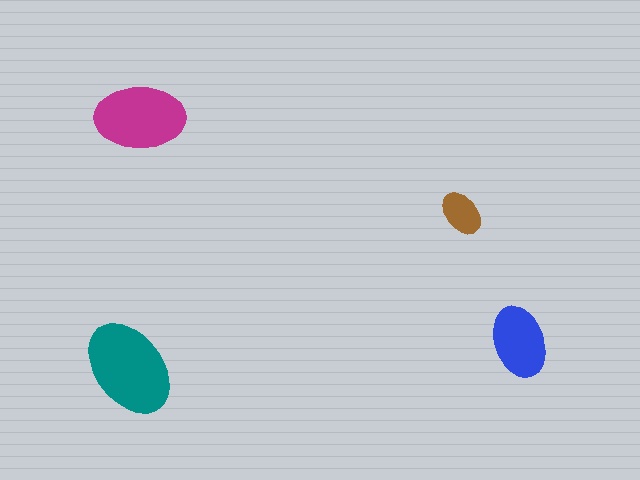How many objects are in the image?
There are 4 objects in the image.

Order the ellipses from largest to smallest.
the teal one, the magenta one, the blue one, the brown one.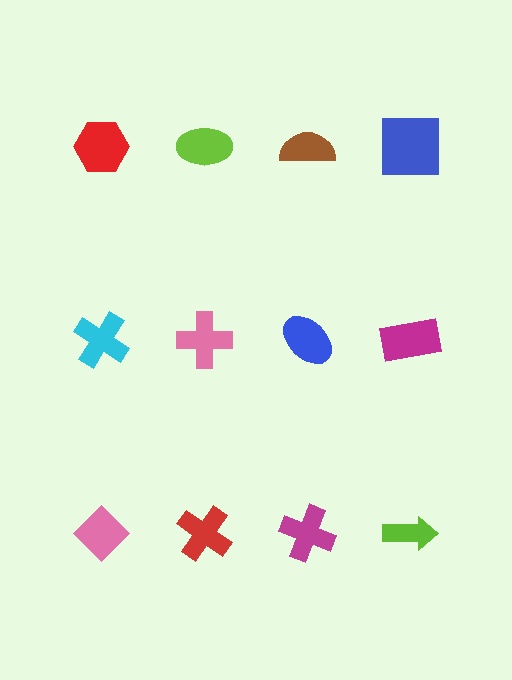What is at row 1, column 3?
A brown semicircle.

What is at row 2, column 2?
A pink cross.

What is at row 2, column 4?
A magenta rectangle.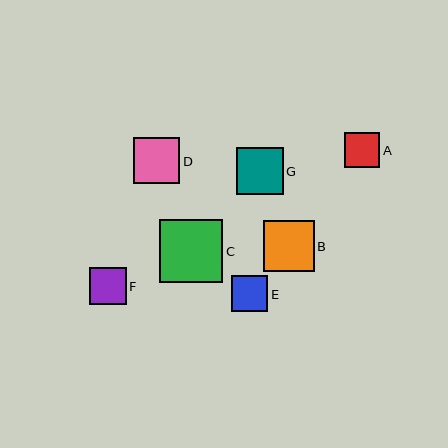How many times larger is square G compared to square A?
Square G is approximately 1.3 times the size of square A.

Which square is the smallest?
Square A is the smallest with a size of approximately 35 pixels.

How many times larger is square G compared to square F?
Square G is approximately 1.3 times the size of square F.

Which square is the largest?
Square C is the largest with a size of approximately 63 pixels.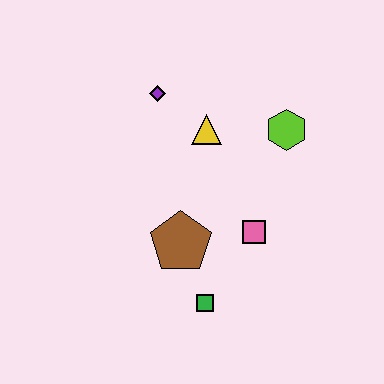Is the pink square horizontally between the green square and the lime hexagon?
Yes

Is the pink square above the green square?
Yes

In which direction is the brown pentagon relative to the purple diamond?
The brown pentagon is below the purple diamond.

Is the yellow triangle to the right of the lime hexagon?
No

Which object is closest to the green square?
The brown pentagon is closest to the green square.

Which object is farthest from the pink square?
The purple diamond is farthest from the pink square.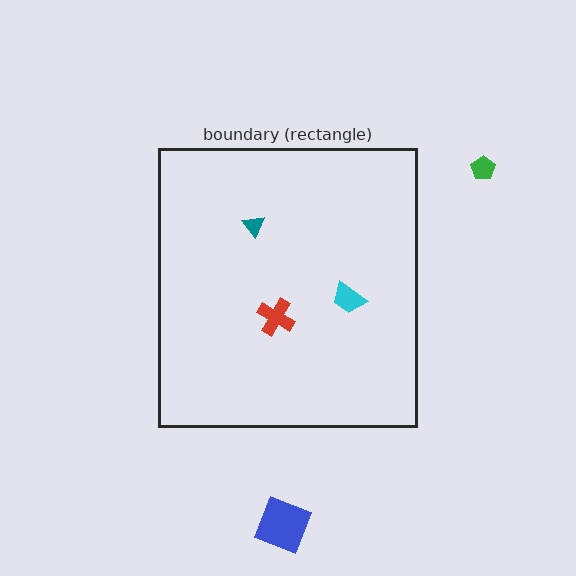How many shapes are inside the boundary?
3 inside, 2 outside.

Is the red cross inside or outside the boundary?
Inside.